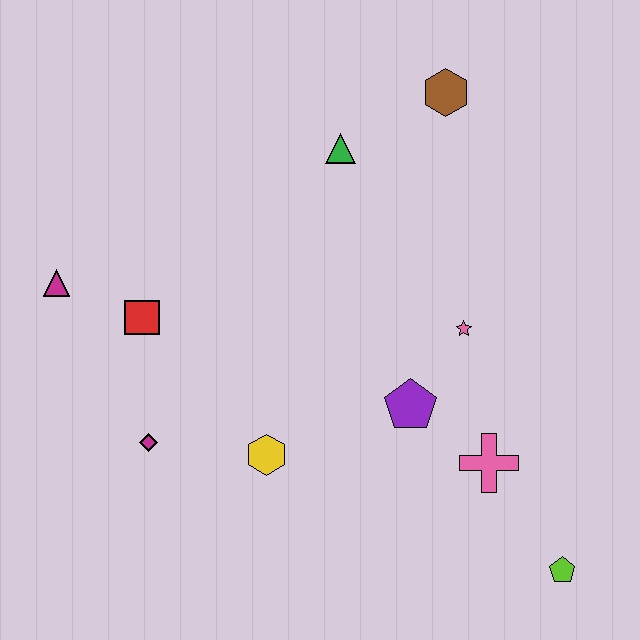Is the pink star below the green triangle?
Yes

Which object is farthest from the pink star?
The magenta triangle is farthest from the pink star.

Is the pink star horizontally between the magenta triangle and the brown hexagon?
No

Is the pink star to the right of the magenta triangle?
Yes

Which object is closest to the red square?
The magenta triangle is closest to the red square.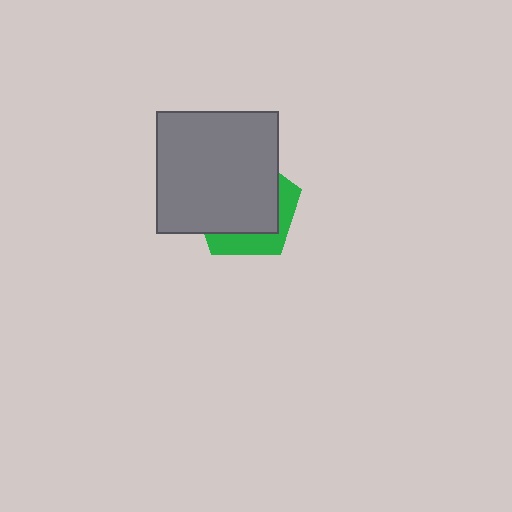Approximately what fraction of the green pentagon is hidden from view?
Roughly 69% of the green pentagon is hidden behind the gray square.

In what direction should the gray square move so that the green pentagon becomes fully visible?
The gray square should move toward the upper-left. That is the shortest direction to clear the overlap and leave the green pentagon fully visible.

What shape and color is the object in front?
The object in front is a gray square.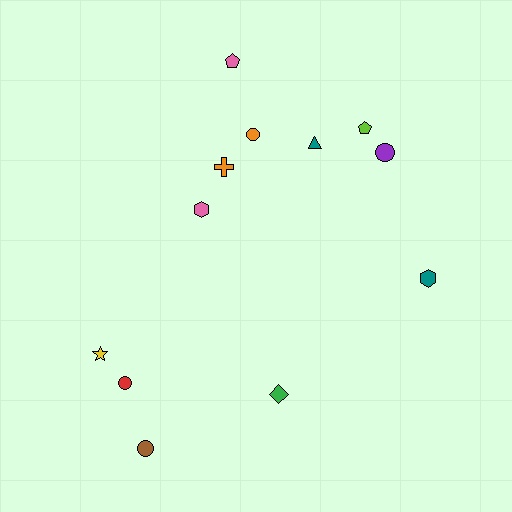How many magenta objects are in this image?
There are no magenta objects.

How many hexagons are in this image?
There are 2 hexagons.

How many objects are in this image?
There are 12 objects.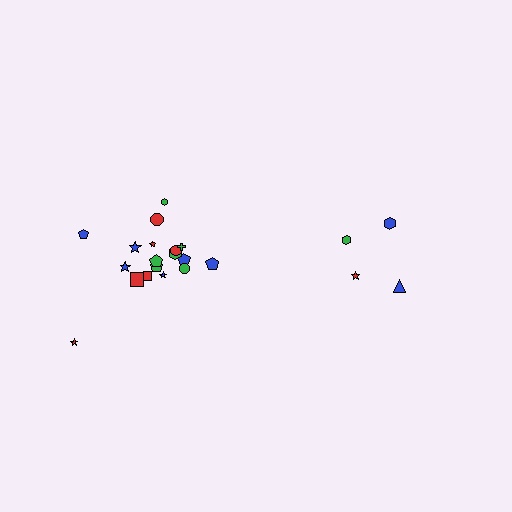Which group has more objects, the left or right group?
The left group.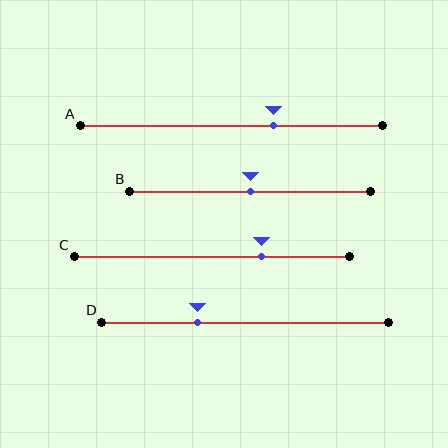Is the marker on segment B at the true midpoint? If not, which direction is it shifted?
Yes, the marker on segment B is at the true midpoint.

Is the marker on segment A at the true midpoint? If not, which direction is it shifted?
No, the marker on segment A is shifted to the right by about 14% of the segment length.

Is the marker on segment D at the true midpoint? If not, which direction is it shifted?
No, the marker on segment D is shifted to the left by about 16% of the segment length.